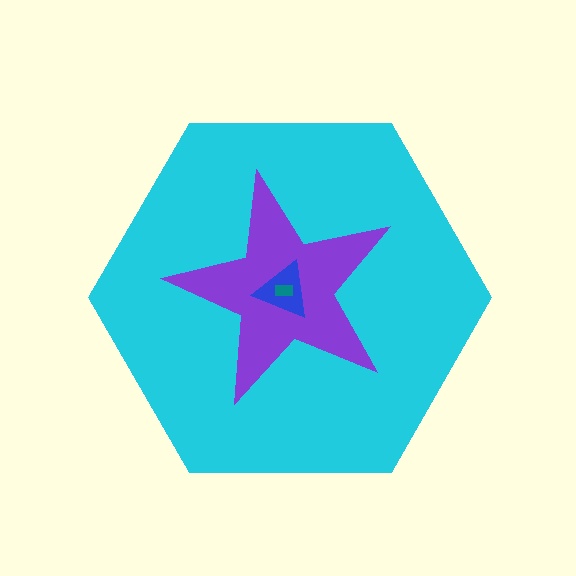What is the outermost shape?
The cyan hexagon.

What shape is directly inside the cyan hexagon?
The purple star.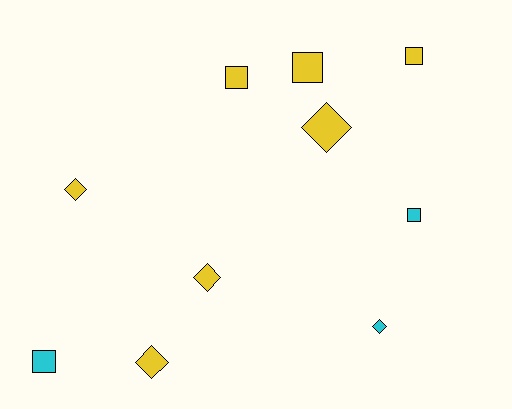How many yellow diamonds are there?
There are 4 yellow diamonds.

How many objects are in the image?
There are 10 objects.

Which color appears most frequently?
Yellow, with 7 objects.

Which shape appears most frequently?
Diamond, with 5 objects.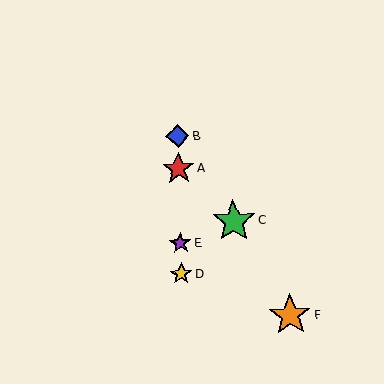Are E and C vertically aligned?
No, E is at x≈180 and C is at x≈234.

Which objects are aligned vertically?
Objects A, B, D, E are aligned vertically.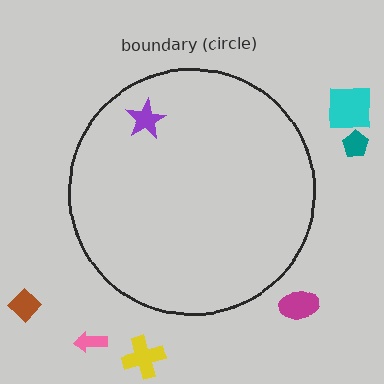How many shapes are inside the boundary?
1 inside, 6 outside.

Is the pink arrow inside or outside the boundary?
Outside.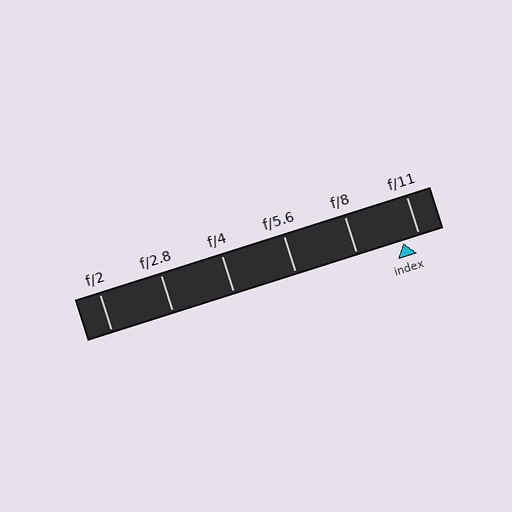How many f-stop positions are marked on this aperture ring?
There are 6 f-stop positions marked.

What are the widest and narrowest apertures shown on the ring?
The widest aperture shown is f/2 and the narrowest is f/11.